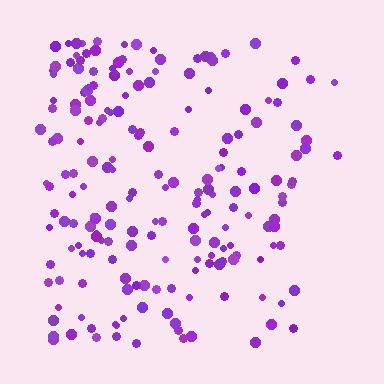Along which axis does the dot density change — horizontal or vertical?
Horizontal.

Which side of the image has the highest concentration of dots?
The left.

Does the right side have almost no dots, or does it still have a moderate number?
Still a moderate number, just noticeably fewer than the left.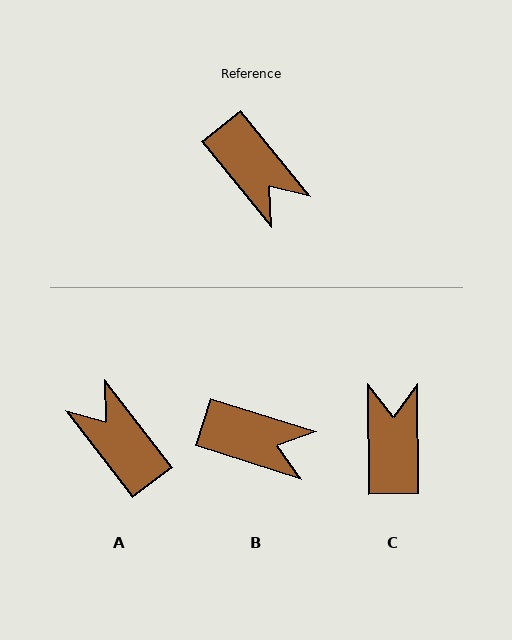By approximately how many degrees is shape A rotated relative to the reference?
Approximately 179 degrees counter-clockwise.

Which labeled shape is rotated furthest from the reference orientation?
A, about 179 degrees away.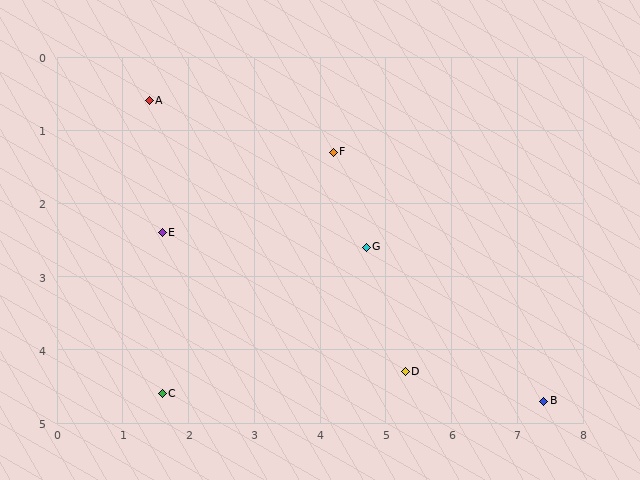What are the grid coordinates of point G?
Point G is at approximately (4.7, 2.6).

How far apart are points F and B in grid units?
Points F and B are about 4.7 grid units apart.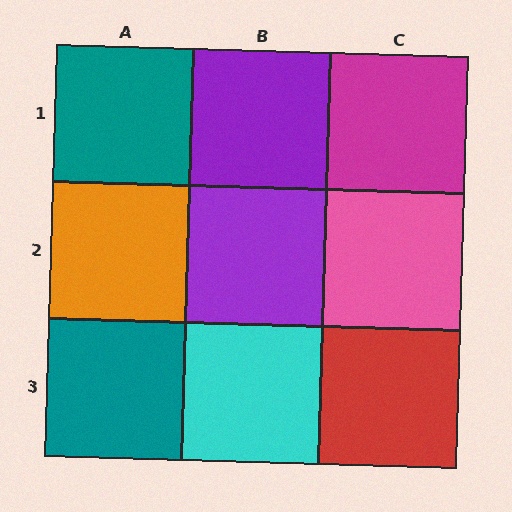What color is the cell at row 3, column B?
Cyan.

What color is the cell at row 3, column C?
Red.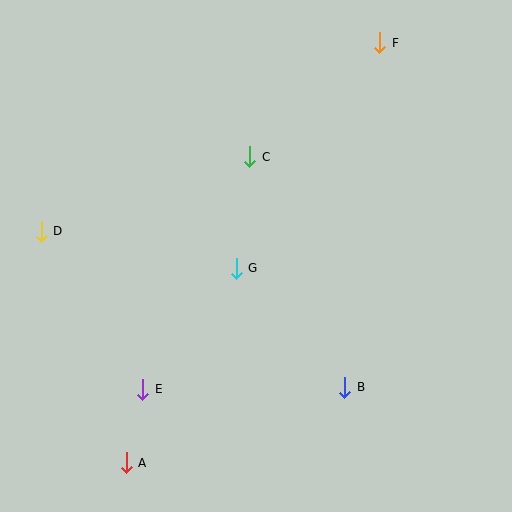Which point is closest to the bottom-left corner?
Point A is closest to the bottom-left corner.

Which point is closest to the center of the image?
Point G at (236, 268) is closest to the center.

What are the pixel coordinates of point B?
Point B is at (345, 387).